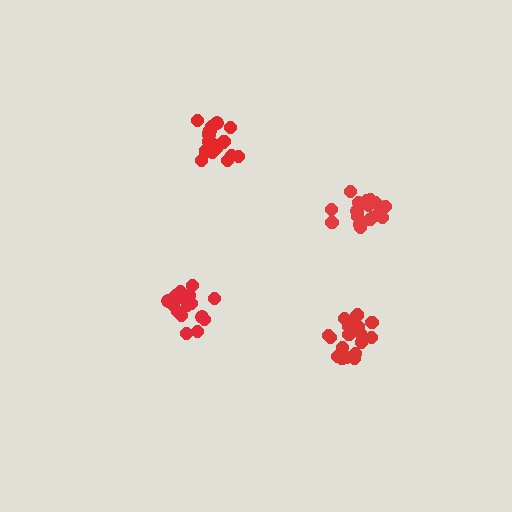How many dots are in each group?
Group 1: 20 dots, Group 2: 18 dots, Group 3: 16 dots, Group 4: 19 dots (73 total).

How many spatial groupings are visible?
There are 4 spatial groupings.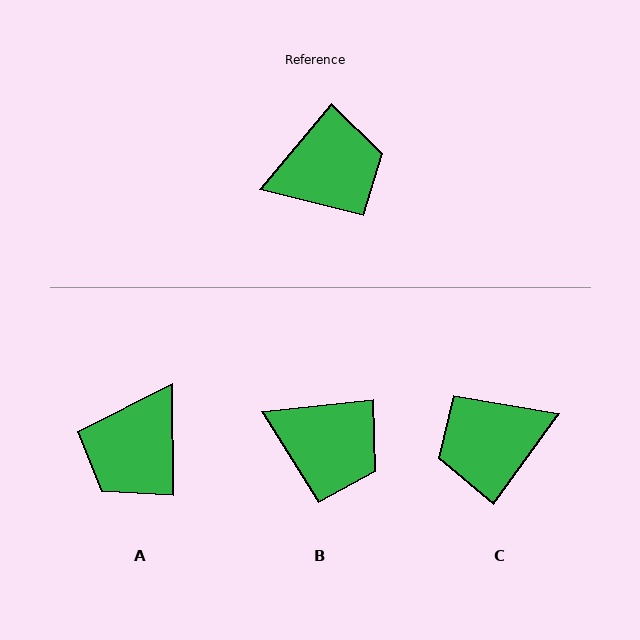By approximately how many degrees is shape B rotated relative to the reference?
Approximately 44 degrees clockwise.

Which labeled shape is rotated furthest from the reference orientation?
C, about 176 degrees away.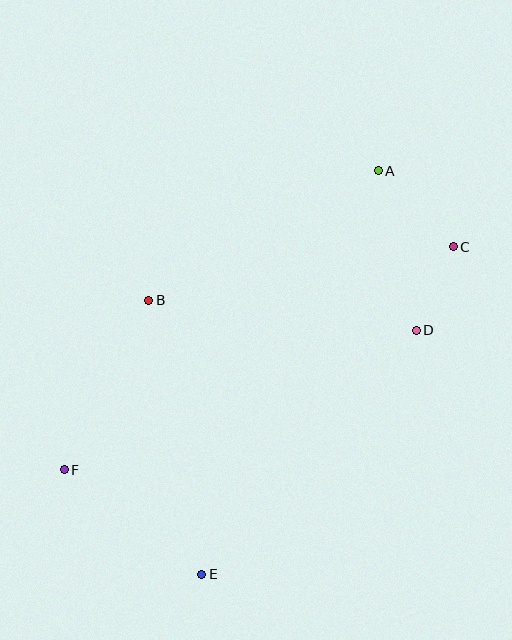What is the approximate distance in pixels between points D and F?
The distance between D and F is approximately 379 pixels.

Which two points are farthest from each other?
Points C and F are farthest from each other.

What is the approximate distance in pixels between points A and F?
The distance between A and F is approximately 434 pixels.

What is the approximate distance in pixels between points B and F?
The distance between B and F is approximately 189 pixels.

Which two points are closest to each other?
Points C and D are closest to each other.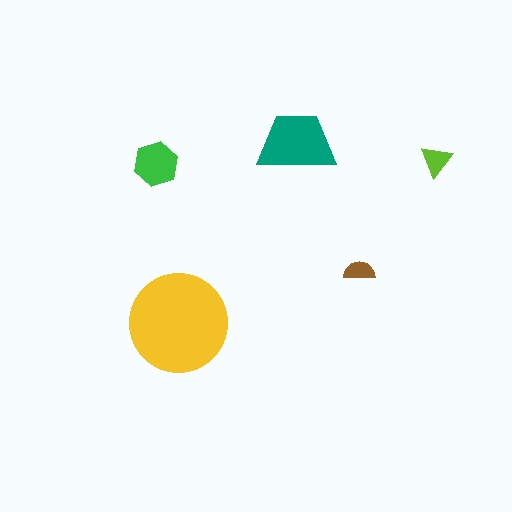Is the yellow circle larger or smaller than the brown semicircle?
Larger.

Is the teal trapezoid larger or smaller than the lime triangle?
Larger.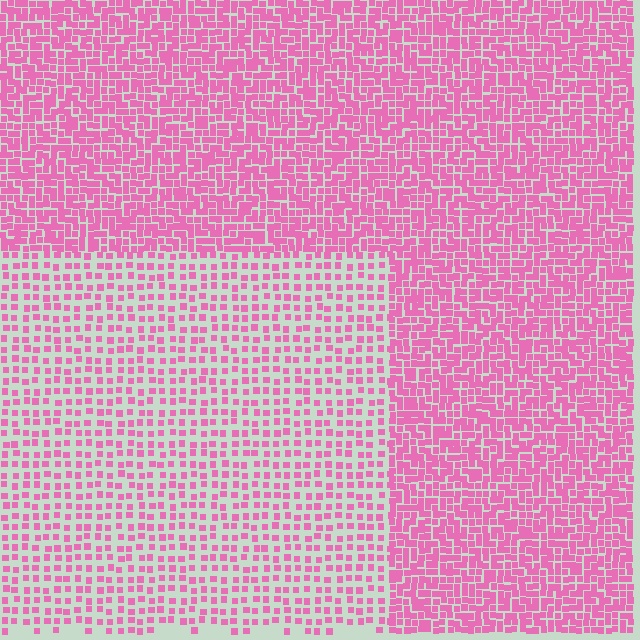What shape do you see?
I see a rectangle.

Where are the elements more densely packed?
The elements are more densely packed outside the rectangle boundary.